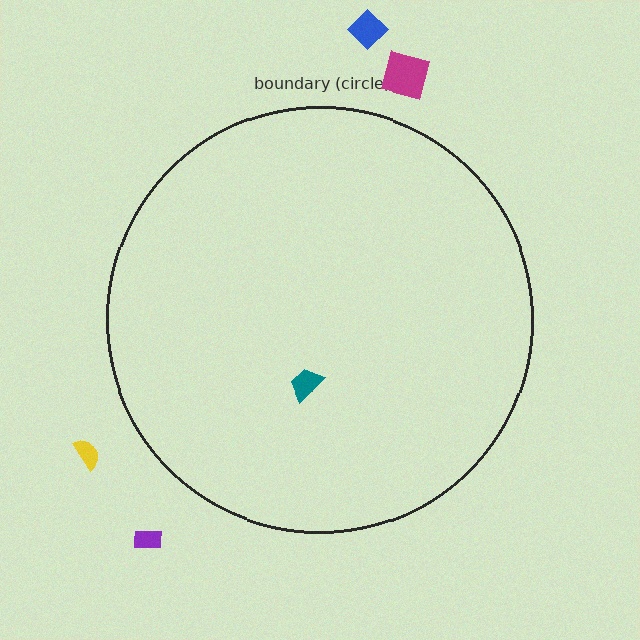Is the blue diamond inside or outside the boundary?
Outside.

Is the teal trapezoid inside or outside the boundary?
Inside.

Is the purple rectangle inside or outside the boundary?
Outside.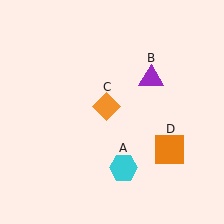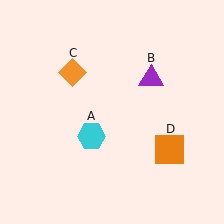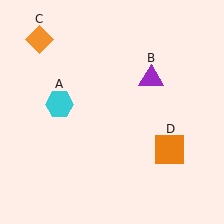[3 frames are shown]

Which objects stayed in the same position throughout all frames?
Purple triangle (object B) and orange square (object D) remained stationary.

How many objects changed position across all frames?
2 objects changed position: cyan hexagon (object A), orange diamond (object C).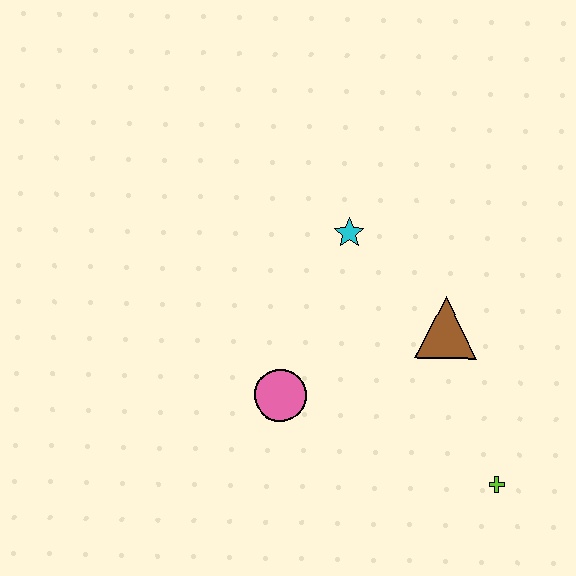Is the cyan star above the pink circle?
Yes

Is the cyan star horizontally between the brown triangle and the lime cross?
No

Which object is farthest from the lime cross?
The cyan star is farthest from the lime cross.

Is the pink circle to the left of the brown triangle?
Yes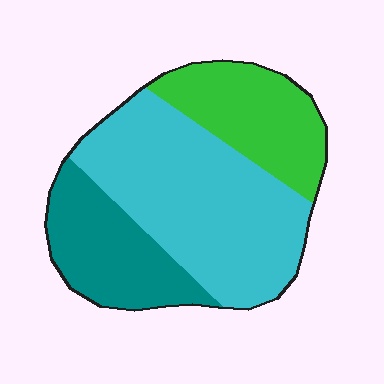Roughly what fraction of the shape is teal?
Teal covers roughly 25% of the shape.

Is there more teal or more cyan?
Cyan.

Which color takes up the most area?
Cyan, at roughly 50%.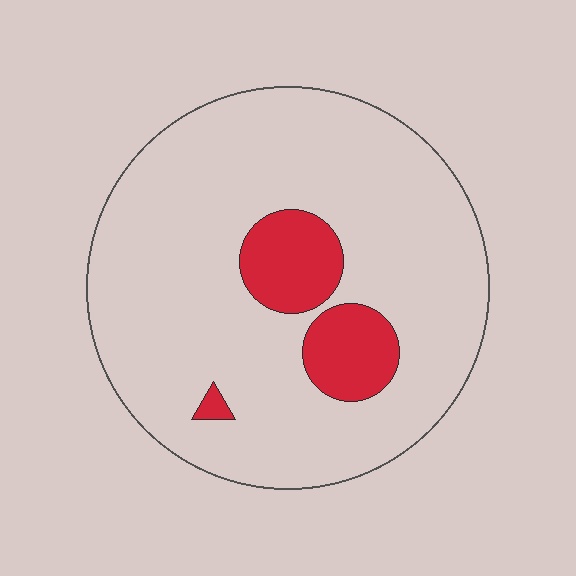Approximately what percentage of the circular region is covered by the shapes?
Approximately 15%.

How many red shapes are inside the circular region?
3.